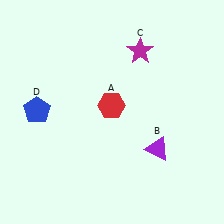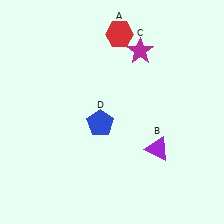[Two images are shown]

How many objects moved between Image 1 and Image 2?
2 objects moved between the two images.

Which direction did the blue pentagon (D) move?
The blue pentagon (D) moved right.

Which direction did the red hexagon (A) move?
The red hexagon (A) moved up.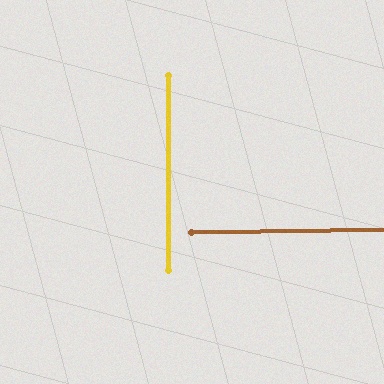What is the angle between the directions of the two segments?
Approximately 89 degrees.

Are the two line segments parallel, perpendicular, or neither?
Perpendicular — they meet at approximately 89°.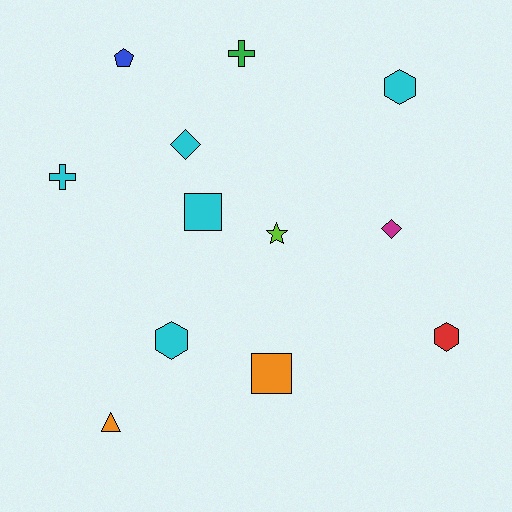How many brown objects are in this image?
There are no brown objects.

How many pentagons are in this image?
There is 1 pentagon.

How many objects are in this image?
There are 12 objects.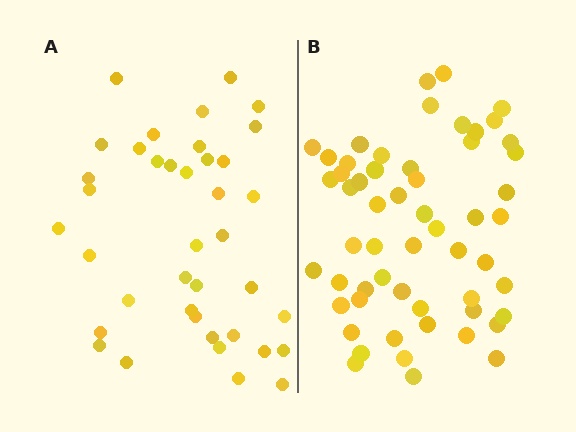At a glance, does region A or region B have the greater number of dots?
Region B (the right region) has more dots.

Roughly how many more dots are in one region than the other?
Region B has approximately 15 more dots than region A.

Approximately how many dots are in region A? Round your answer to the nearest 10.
About 40 dots. (The exact count is 39, which rounds to 40.)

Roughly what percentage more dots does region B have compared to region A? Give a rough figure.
About 45% more.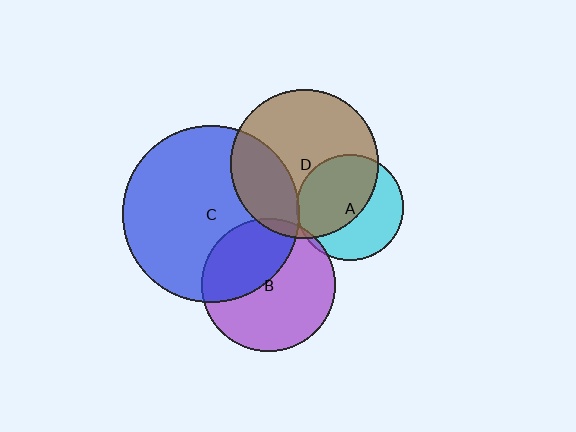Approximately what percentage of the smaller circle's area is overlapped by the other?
Approximately 5%.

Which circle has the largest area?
Circle C (blue).